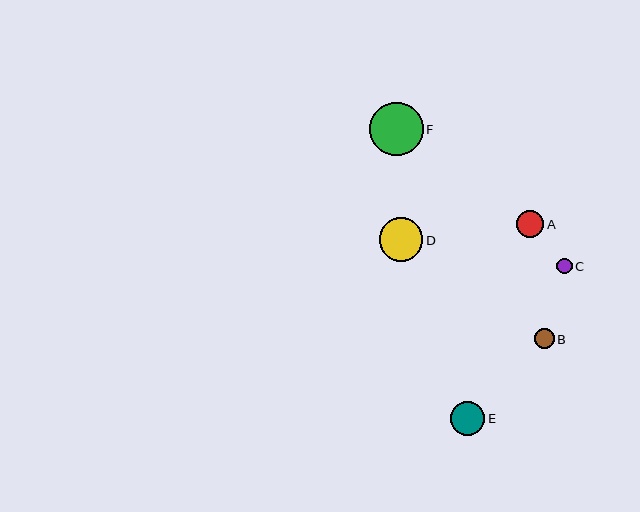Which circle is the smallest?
Circle C is the smallest with a size of approximately 15 pixels.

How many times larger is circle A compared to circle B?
Circle A is approximately 1.4 times the size of circle B.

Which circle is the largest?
Circle F is the largest with a size of approximately 53 pixels.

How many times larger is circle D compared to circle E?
Circle D is approximately 1.3 times the size of circle E.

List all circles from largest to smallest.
From largest to smallest: F, D, E, A, B, C.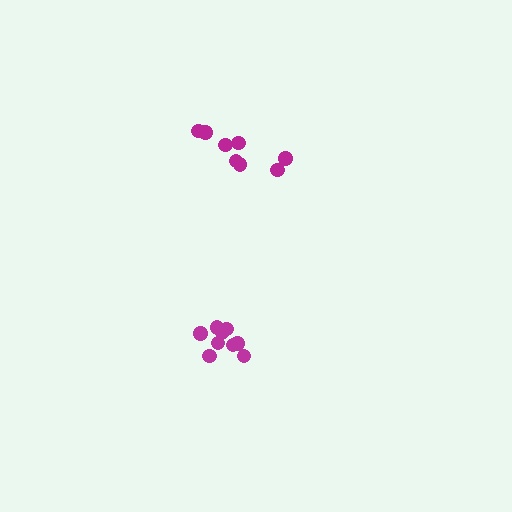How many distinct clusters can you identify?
There are 2 distinct clusters.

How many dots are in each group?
Group 1: 8 dots, Group 2: 9 dots (17 total).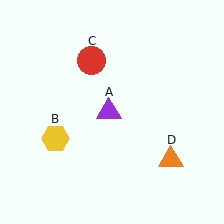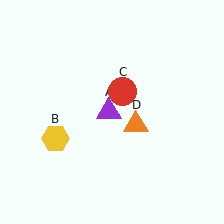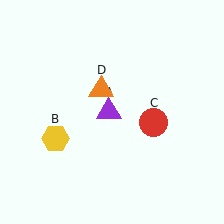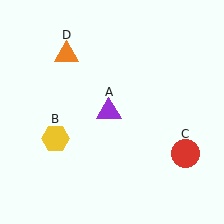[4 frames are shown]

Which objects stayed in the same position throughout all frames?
Purple triangle (object A) and yellow hexagon (object B) remained stationary.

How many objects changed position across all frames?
2 objects changed position: red circle (object C), orange triangle (object D).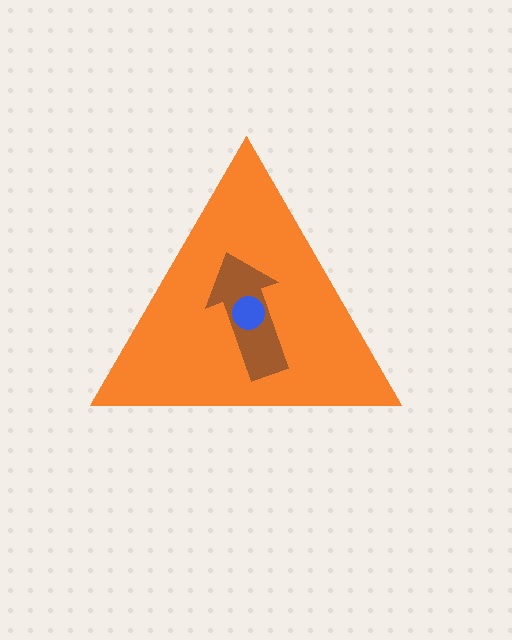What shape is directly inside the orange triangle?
The brown arrow.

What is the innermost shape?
The blue circle.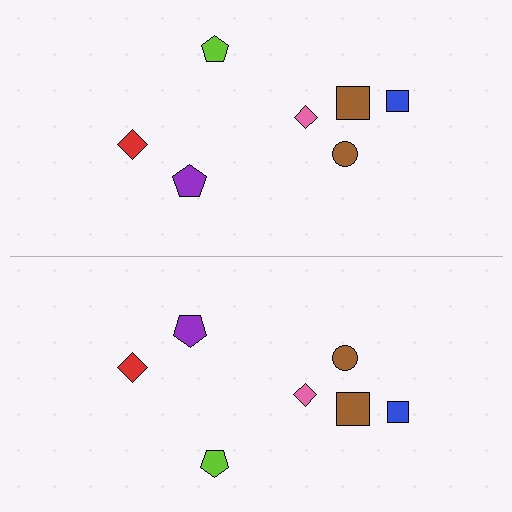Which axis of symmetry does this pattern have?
The pattern has a horizontal axis of symmetry running through the center of the image.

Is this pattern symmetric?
Yes, this pattern has bilateral (reflection) symmetry.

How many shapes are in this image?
There are 14 shapes in this image.